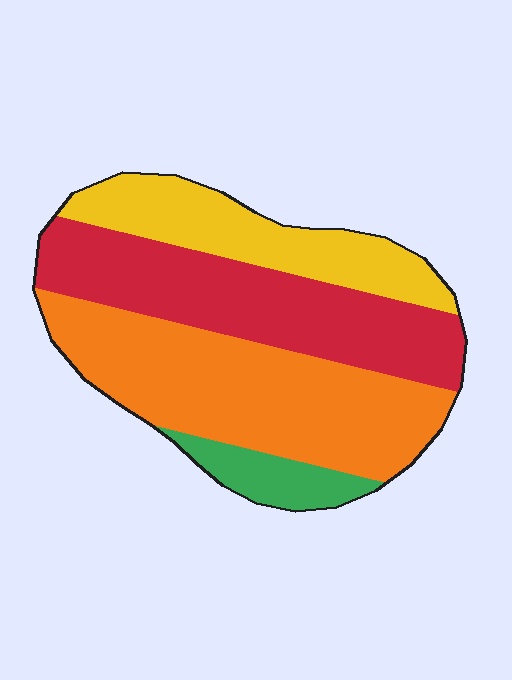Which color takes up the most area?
Orange, at roughly 40%.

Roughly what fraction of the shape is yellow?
Yellow covers 21% of the shape.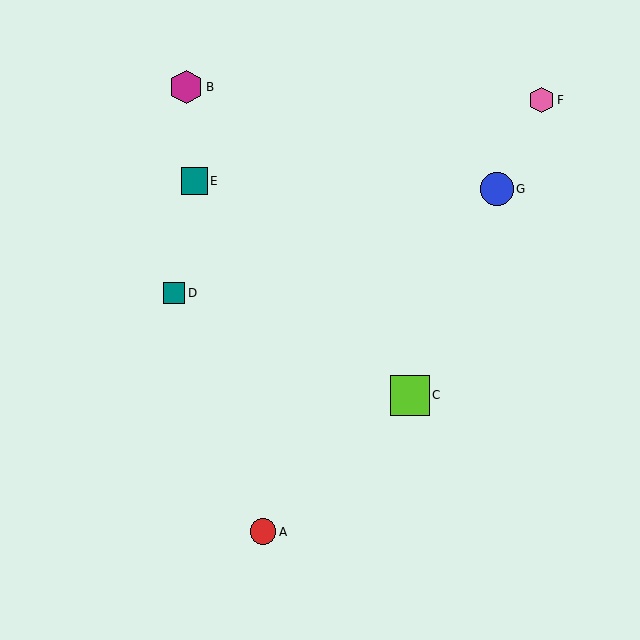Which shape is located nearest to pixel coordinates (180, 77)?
The magenta hexagon (labeled B) at (186, 87) is nearest to that location.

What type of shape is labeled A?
Shape A is a red circle.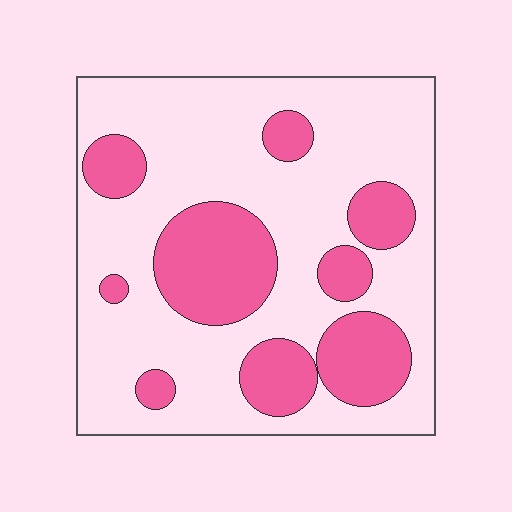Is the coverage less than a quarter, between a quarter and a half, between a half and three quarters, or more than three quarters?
Between a quarter and a half.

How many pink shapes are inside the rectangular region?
9.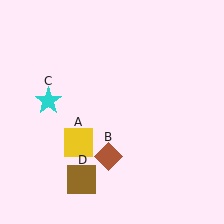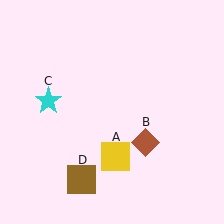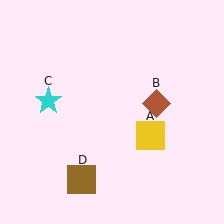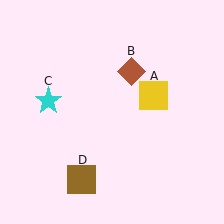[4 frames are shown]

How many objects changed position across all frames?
2 objects changed position: yellow square (object A), brown diamond (object B).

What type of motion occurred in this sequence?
The yellow square (object A), brown diamond (object B) rotated counterclockwise around the center of the scene.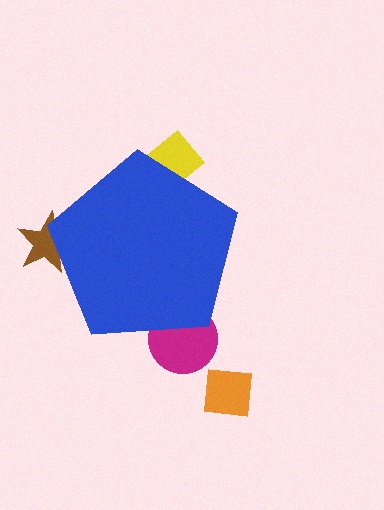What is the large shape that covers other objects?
A blue pentagon.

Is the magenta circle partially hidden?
Yes, the magenta circle is partially hidden behind the blue pentagon.